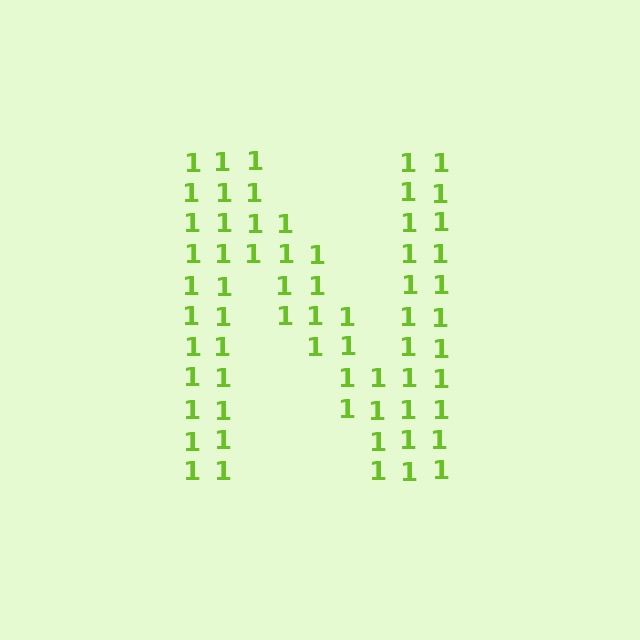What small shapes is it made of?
It is made of small digit 1's.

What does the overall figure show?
The overall figure shows the letter N.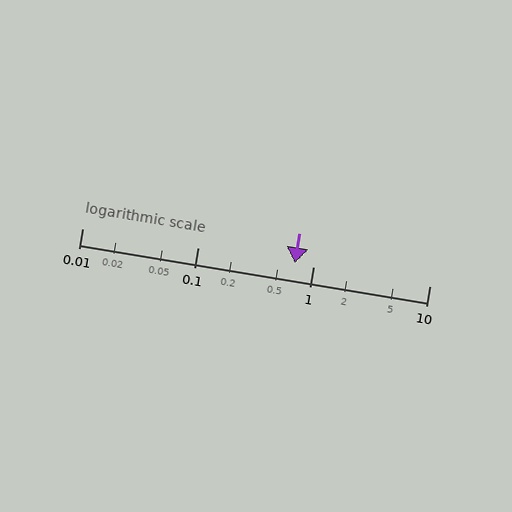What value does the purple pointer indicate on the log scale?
The pointer indicates approximately 0.69.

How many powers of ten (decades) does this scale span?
The scale spans 3 decades, from 0.01 to 10.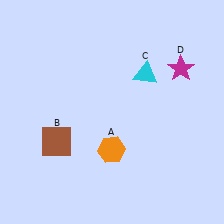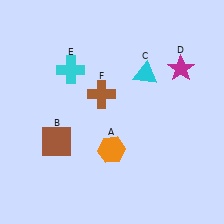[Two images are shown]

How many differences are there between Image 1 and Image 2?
There are 2 differences between the two images.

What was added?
A cyan cross (E), a brown cross (F) were added in Image 2.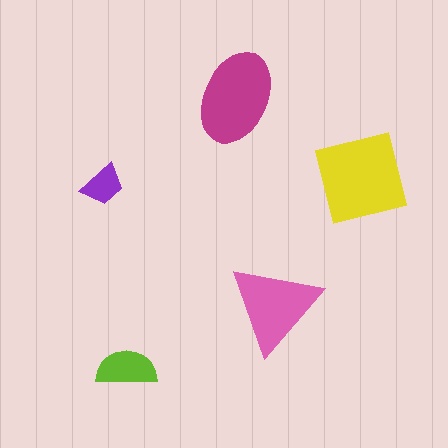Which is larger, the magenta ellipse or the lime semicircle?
The magenta ellipse.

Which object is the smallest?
The purple trapezoid.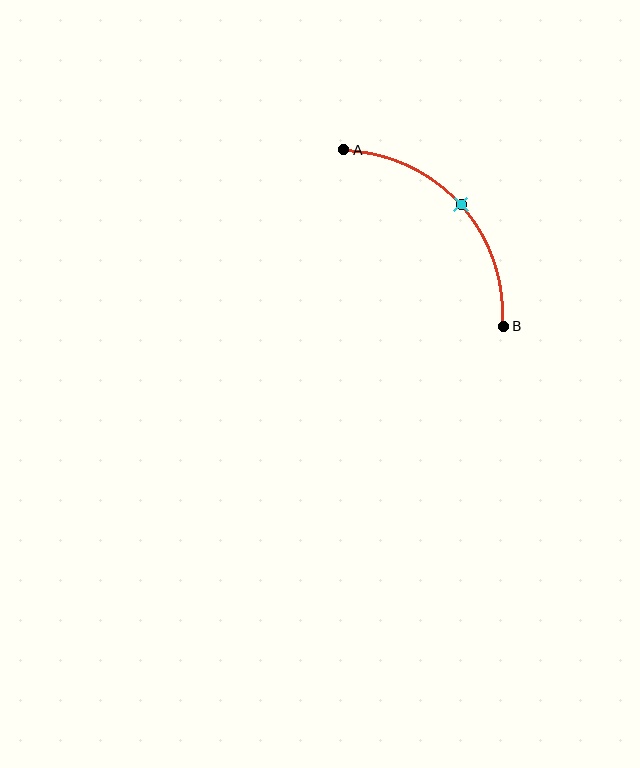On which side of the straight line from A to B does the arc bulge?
The arc bulges above and to the right of the straight line connecting A and B.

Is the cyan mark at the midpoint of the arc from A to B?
Yes. The cyan mark lies on the arc at equal arc-length from both A and B — it is the arc midpoint.